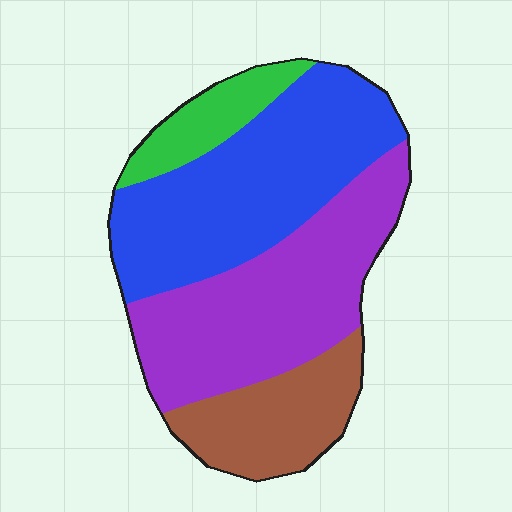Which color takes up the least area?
Green, at roughly 10%.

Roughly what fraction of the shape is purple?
Purple covers roughly 35% of the shape.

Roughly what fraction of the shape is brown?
Brown takes up about one sixth (1/6) of the shape.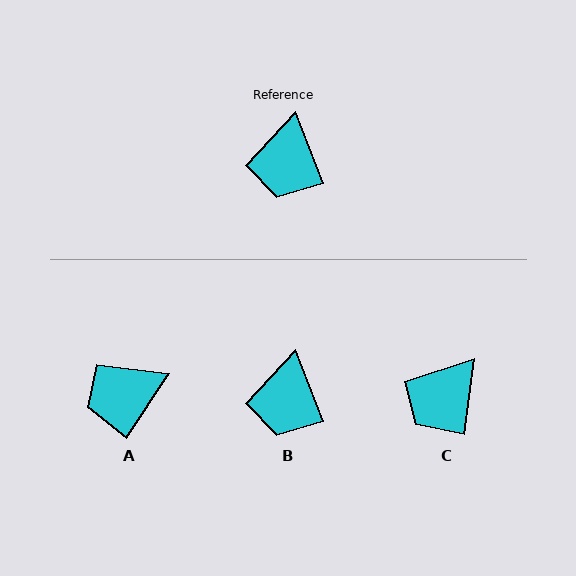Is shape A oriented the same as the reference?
No, it is off by about 55 degrees.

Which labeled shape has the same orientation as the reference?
B.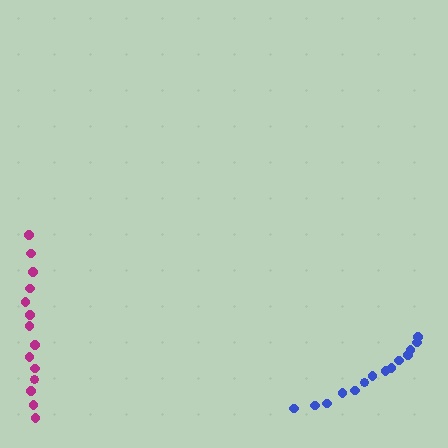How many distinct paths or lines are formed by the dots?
There are 2 distinct paths.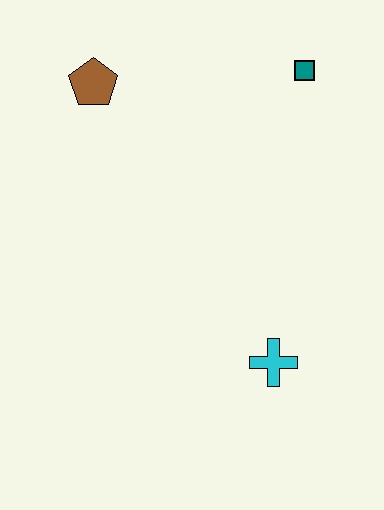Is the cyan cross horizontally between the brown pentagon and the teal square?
Yes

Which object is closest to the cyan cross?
The teal square is closest to the cyan cross.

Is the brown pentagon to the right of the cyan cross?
No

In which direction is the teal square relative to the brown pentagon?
The teal square is to the right of the brown pentagon.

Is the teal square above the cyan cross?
Yes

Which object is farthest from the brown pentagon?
The cyan cross is farthest from the brown pentagon.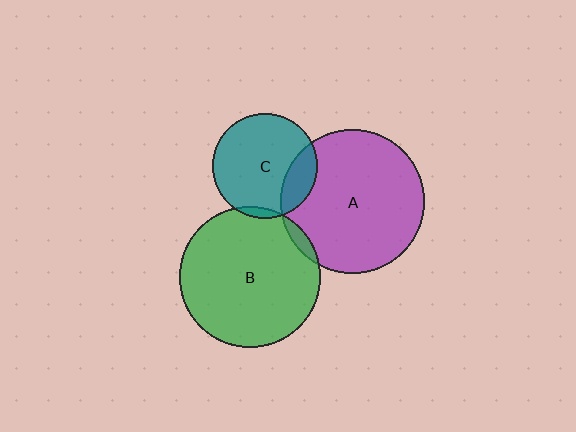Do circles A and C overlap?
Yes.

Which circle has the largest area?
Circle A (purple).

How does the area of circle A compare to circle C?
Approximately 1.9 times.